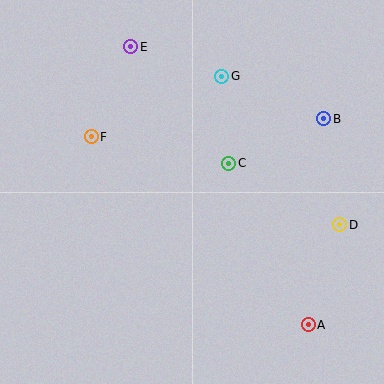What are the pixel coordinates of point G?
Point G is at (222, 76).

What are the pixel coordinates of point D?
Point D is at (340, 225).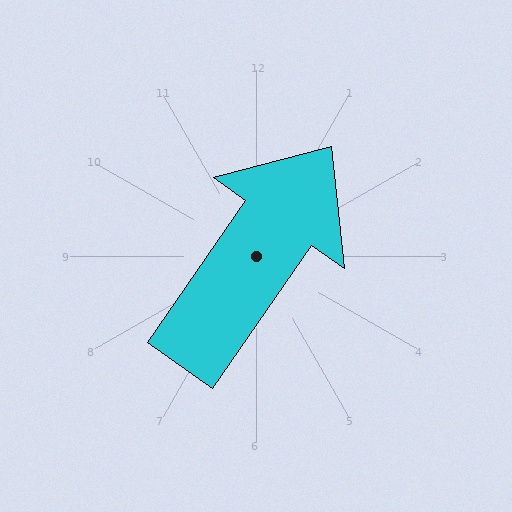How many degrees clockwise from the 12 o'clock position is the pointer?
Approximately 35 degrees.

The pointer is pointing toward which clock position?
Roughly 1 o'clock.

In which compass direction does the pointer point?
Northeast.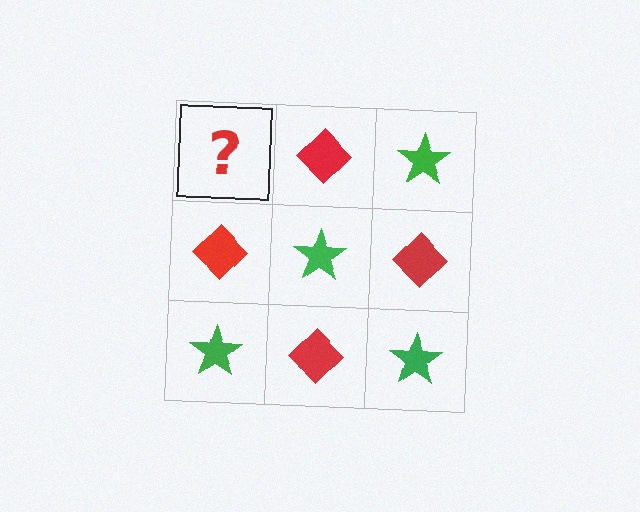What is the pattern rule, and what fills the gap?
The rule is that it alternates green star and red diamond in a checkerboard pattern. The gap should be filled with a green star.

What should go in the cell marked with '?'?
The missing cell should contain a green star.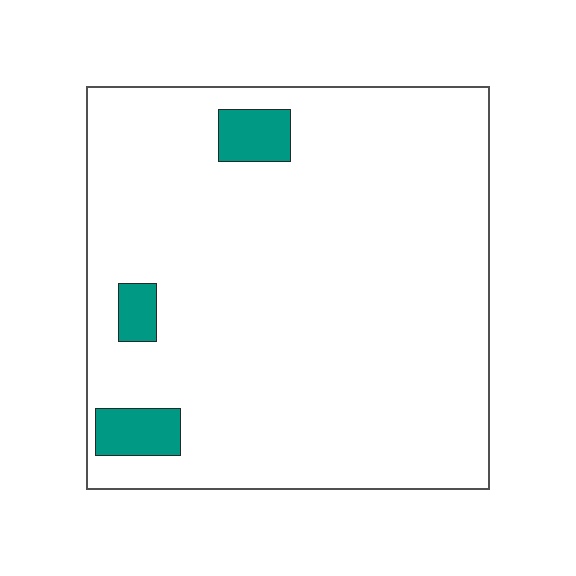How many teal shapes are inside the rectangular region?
3.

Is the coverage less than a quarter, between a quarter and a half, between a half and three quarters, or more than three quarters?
Less than a quarter.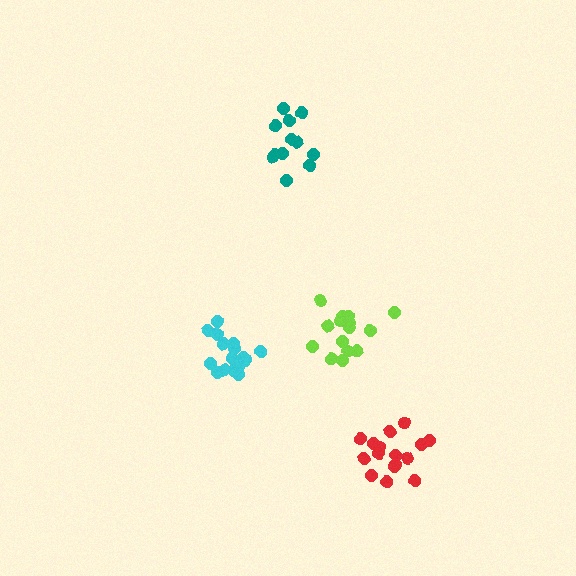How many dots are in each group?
Group 1: 12 dots, Group 2: 15 dots, Group 3: 16 dots, Group 4: 16 dots (59 total).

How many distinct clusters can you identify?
There are 4 distinct clusters.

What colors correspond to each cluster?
The clusters are colored: teal, lime, red, cyan.